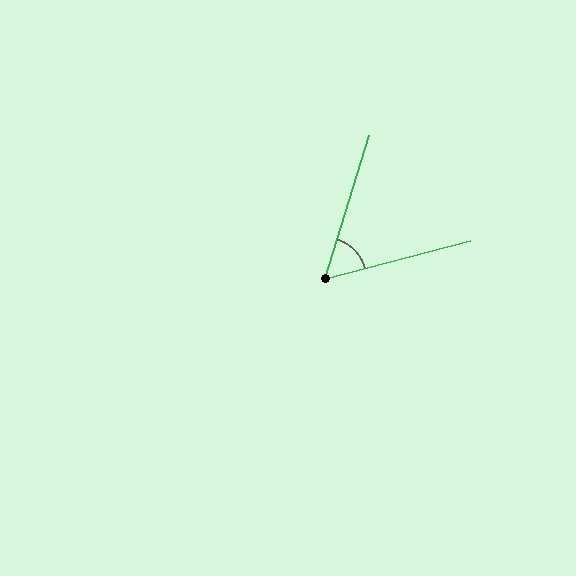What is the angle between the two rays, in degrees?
Approximately 59 degrees.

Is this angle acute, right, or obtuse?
It is acute.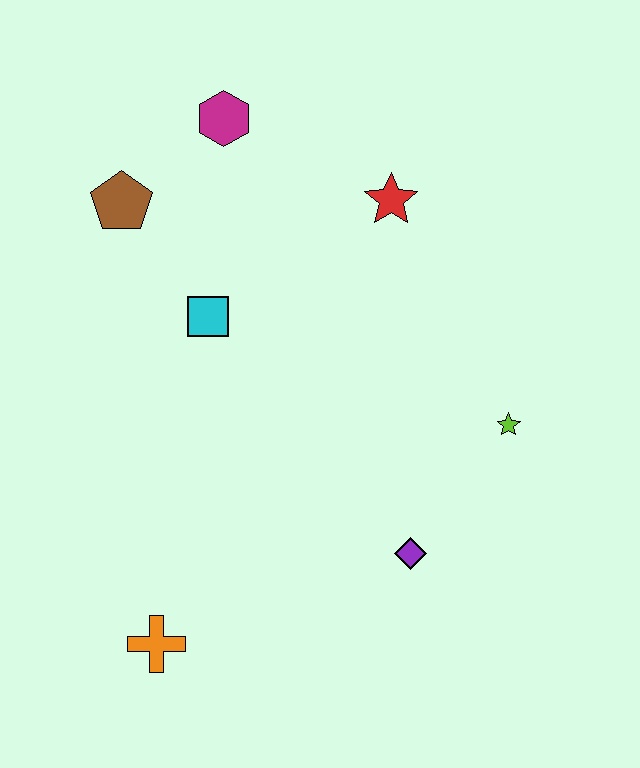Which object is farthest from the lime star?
The brown pentagon is farthest from the lime star.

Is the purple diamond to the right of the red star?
Yes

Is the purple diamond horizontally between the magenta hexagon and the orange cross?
No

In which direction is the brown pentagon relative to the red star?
The brown pentagon is to the left of the red star.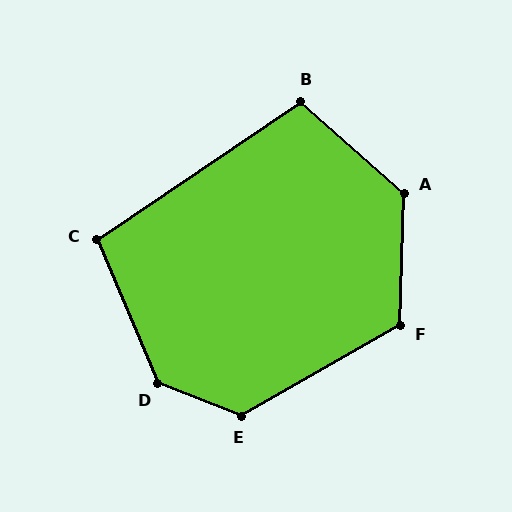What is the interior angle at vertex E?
Approximately 129 degrees (obtuse).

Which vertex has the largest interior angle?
D, at approximately 135 degrees.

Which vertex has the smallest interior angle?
C, at approximately 101 degrees.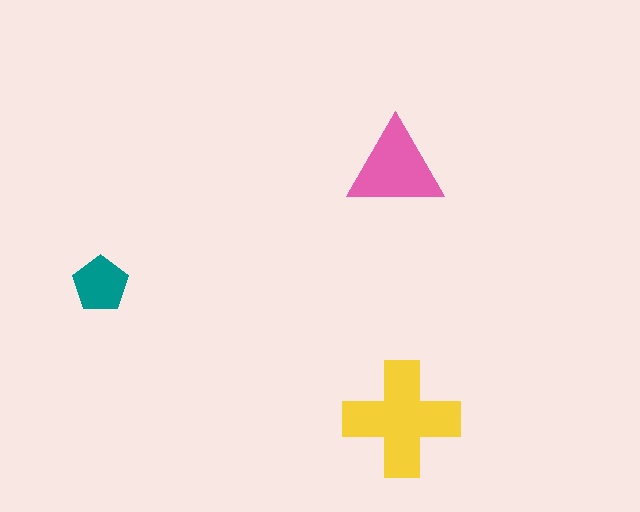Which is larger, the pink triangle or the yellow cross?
The yellow cross.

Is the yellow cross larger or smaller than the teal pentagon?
Larger.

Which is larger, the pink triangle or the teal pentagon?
The pink triangle.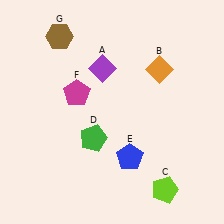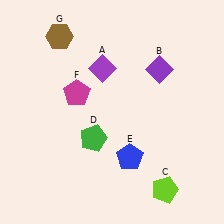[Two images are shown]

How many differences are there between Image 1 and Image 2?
There is 1 difference between the two images.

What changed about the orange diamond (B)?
In Image 1, B is orange. In Image 2, it changed to purple.